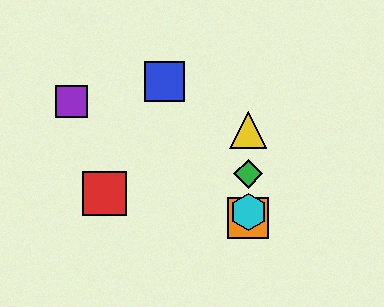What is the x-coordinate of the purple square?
The purple square is at x≈71.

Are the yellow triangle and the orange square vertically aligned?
Yes, both are at x≈248.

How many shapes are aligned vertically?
4 shapes (the green diamond, the yellow triangle, the orange square, the cyan hexagon) are aligned vertically.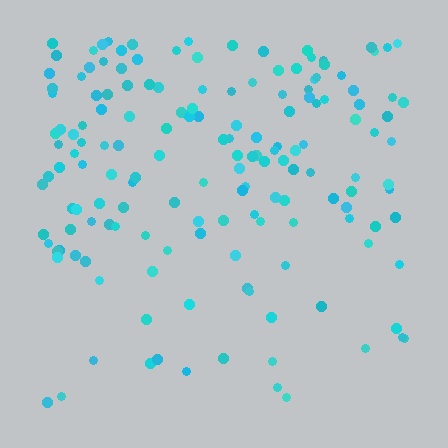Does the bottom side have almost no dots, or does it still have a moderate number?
Still a moderate number, just noticeably fewer than the top.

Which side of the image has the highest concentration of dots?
The top.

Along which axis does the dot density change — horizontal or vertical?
Vertical.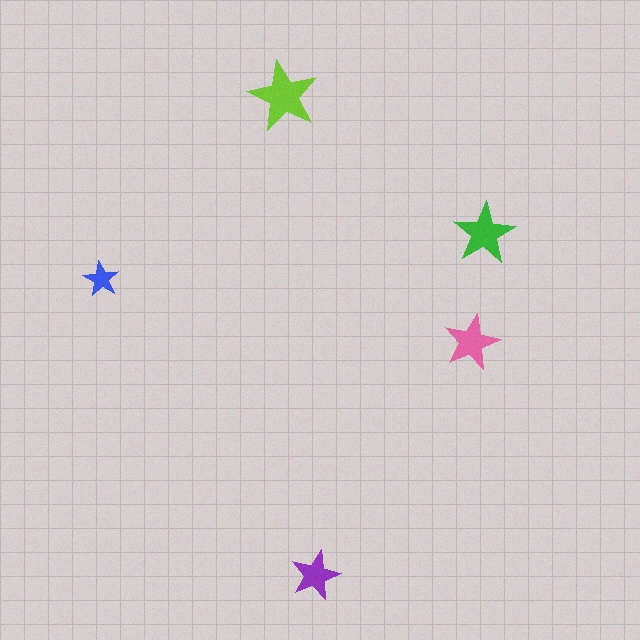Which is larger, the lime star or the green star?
The lime one.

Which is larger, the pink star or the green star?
The green one.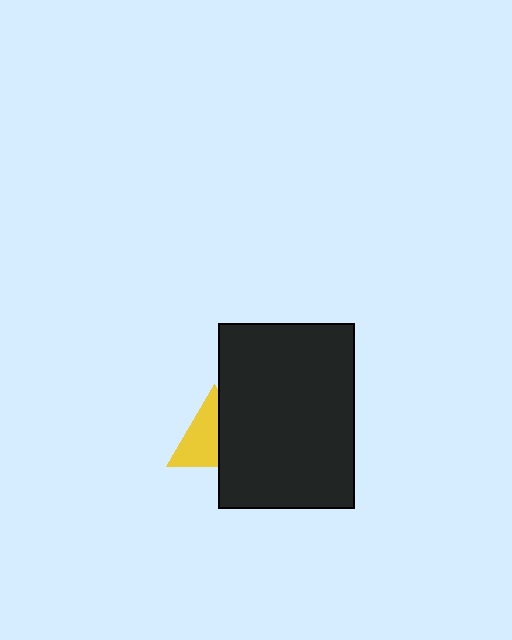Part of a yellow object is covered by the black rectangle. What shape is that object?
It is a triangle.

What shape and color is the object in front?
The object in front is a black rectangle.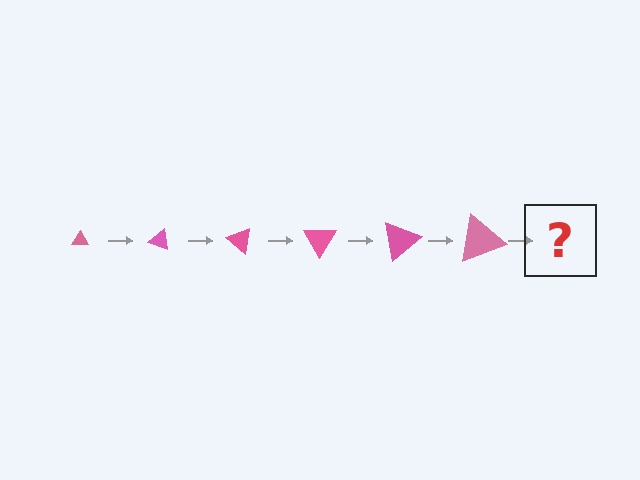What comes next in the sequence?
The next element should be a triangle, larger than the previous one and rotated 120 degrees from the start.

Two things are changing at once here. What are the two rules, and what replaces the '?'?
The two rules are that the triangle grows larger each step and it rotates 20 degrees each step. The '?' should be a triangle, larger than the previous one and rotated 120 degrees from the start.